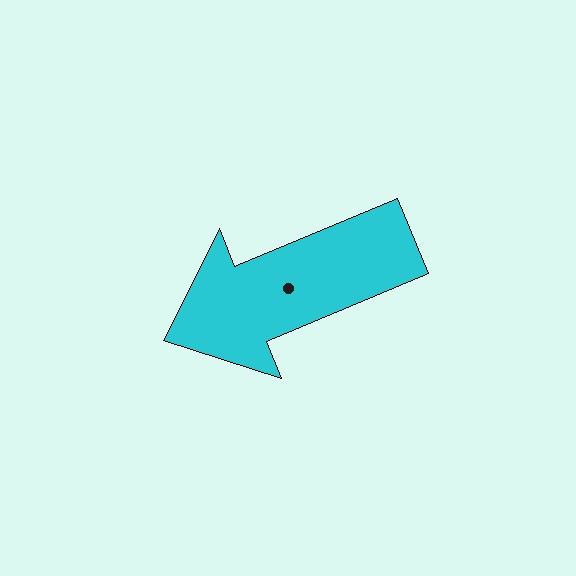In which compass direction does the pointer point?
Southwest.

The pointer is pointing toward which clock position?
Roughly 8 o'clock.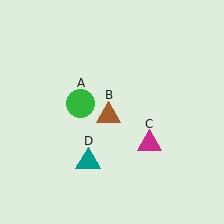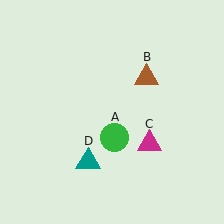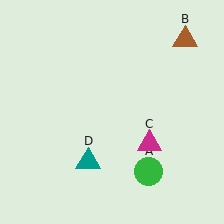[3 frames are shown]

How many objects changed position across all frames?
2 objects changed position: green circle (object A), brown triangle (object B).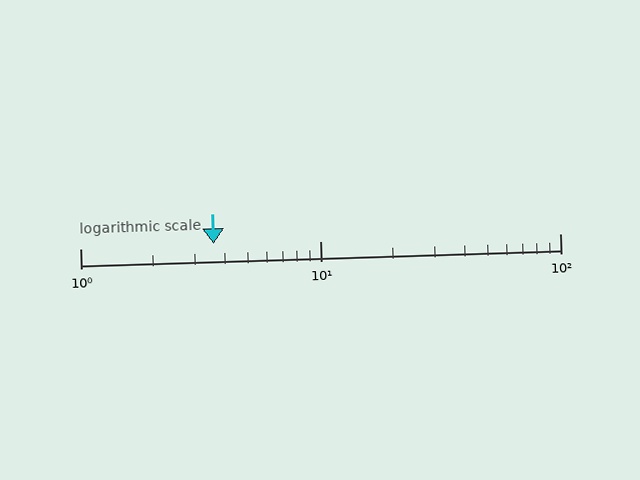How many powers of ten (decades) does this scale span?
The scale spans 2 decades, from 1 to 100.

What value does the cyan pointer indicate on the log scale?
The pointer indicates approximately 3.6.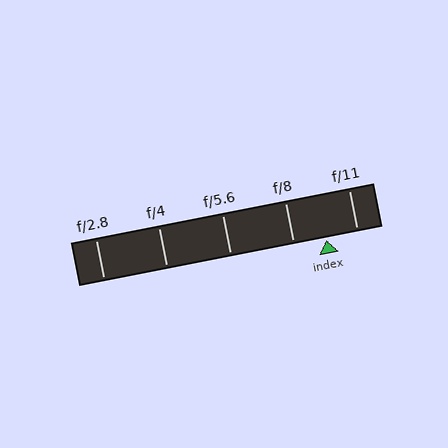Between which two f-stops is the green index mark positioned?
The index mark is between f/8 and f/11.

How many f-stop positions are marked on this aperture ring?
There are 5 f-stop positions marked.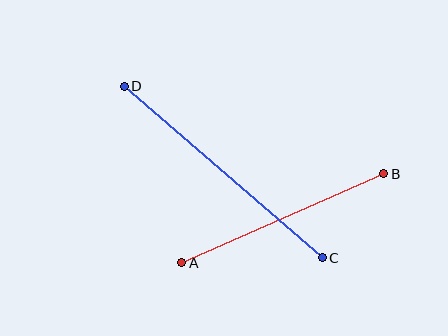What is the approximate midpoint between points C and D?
The midpoint is at approximately (223, 172) pixels.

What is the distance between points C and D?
The distance is approximately 262 pixels.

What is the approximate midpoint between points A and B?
The midpoint is at approximately (283, 218) pixels.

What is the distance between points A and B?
The distance is approximately 221 pixels.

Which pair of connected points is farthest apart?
Points C and D are farthest apart.